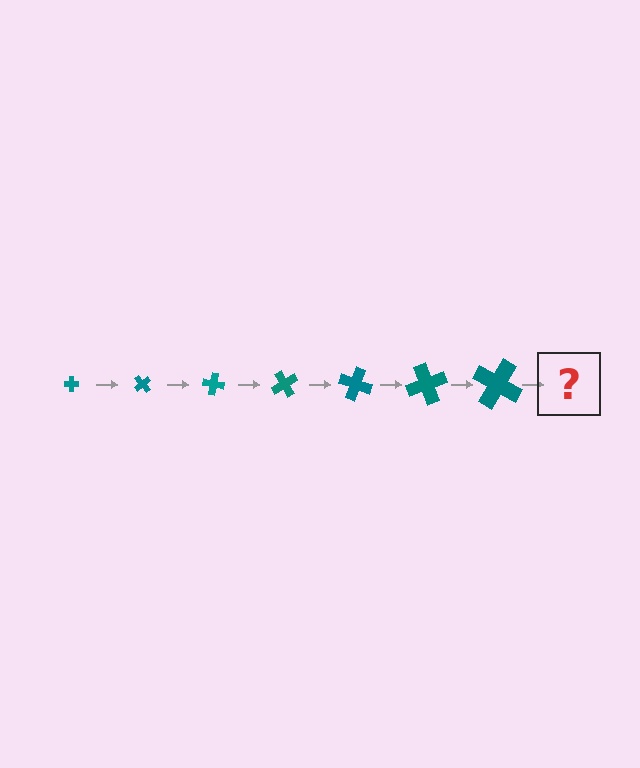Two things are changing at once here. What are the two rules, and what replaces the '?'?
The two rules are that the cross grows larger each step and it rotates 50 degrees each step. The '?' should be a cross, larger than the previous one and rotated 350 degrees from the start.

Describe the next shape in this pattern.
It should be a cross, larger than the previous one and rotated 350 degrees from the start.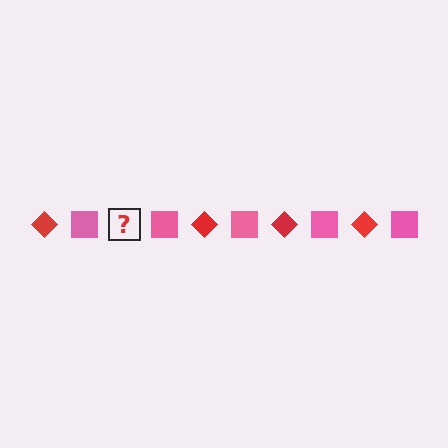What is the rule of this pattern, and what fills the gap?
The rule is that the pattern alternates between red diamond and pink square. The gap should be filled with a red diamond.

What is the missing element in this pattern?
The missing element is a red diamond.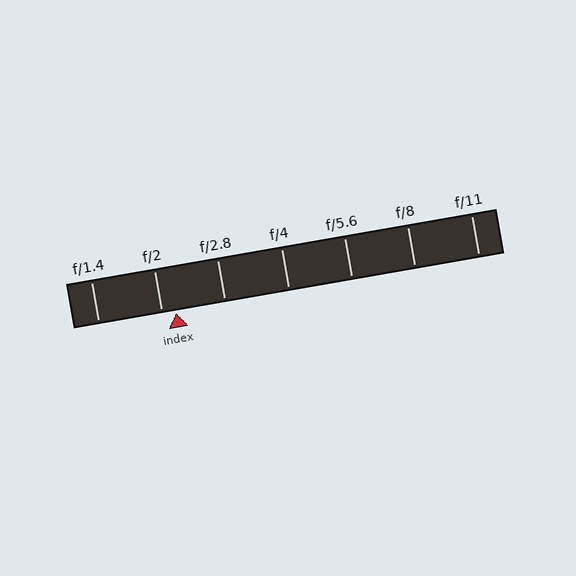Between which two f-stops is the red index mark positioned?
The index mark is between f/2 and f/2.8.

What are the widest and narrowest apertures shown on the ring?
The widest aperture shown is f/1.4 and the narrowest is f/11.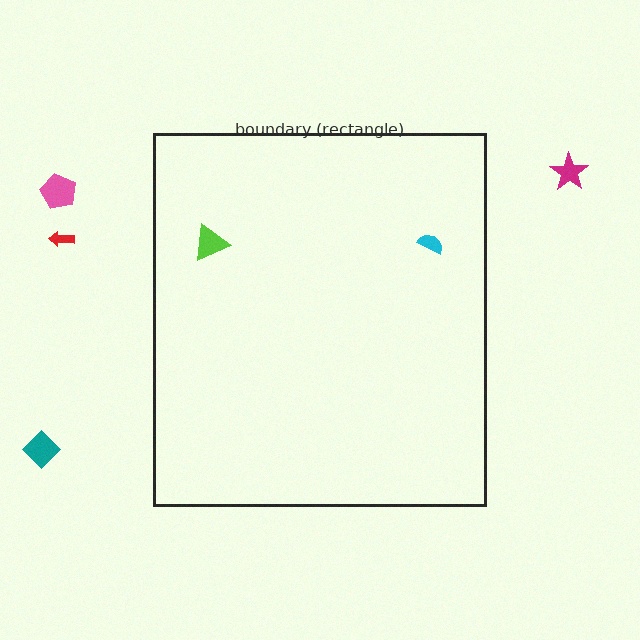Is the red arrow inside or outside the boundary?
Outside.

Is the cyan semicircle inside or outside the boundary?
Inside.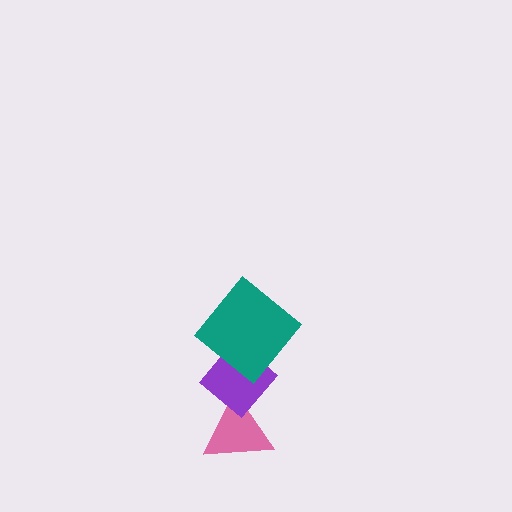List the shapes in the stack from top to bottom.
From top to bottom: the teal diamond, the purple diamond, the pink triangle.